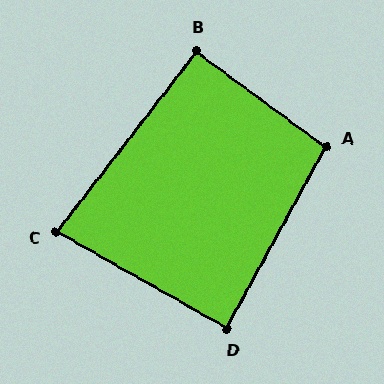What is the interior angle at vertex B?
Approximately 91 degrees (approximately right).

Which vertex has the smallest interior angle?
C, at approximately 82 degrees.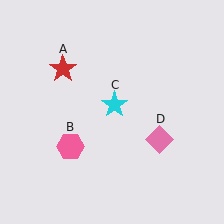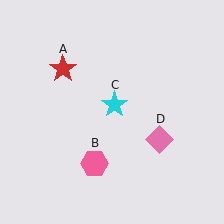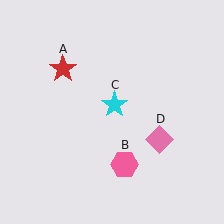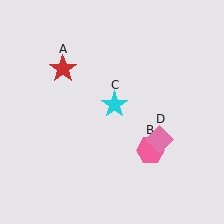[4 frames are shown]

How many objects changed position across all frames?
1 object changed position: pink hexagon (object B).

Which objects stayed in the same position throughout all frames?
Red star (object A) and cyan star (object C) and pink diamond (object D) remained stationary.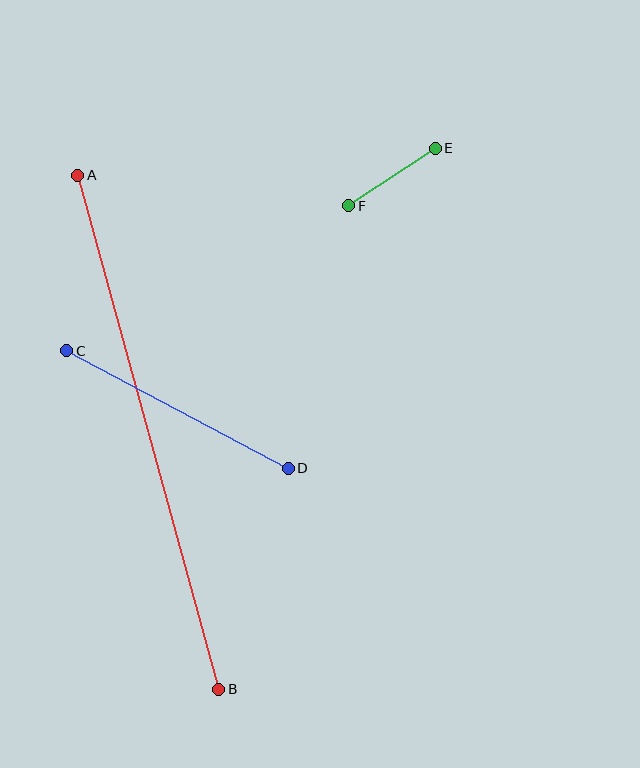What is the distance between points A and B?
The distance is approximately 533 pixels.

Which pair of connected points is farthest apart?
Points A and B are farthest apart.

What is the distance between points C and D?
The distance is approximately 251 pixels.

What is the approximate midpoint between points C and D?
The midpoint is at approximately (177, 410) pixels.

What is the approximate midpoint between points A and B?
The midpoint is at approximately (148, 432) pixels.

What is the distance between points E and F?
The distance is approximately 104 pixels.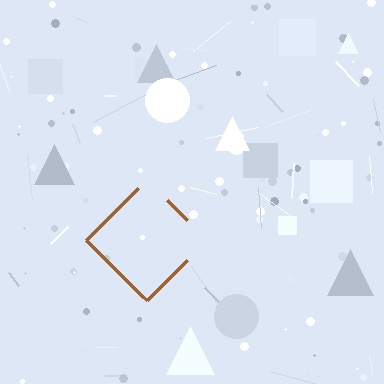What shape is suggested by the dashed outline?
The dashed outline suggests a diamond.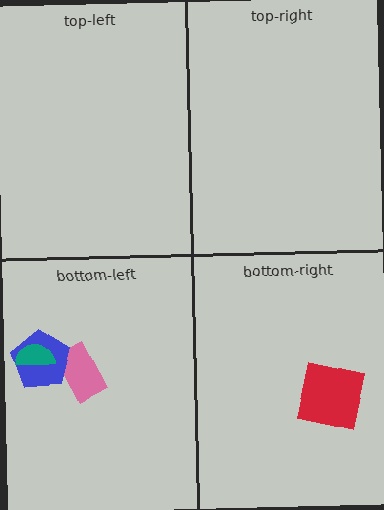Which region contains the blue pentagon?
The bottom-left region.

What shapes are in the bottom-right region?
The red square.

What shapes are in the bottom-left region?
The pink rectangle, the blue pentagon, the teal semicircle.